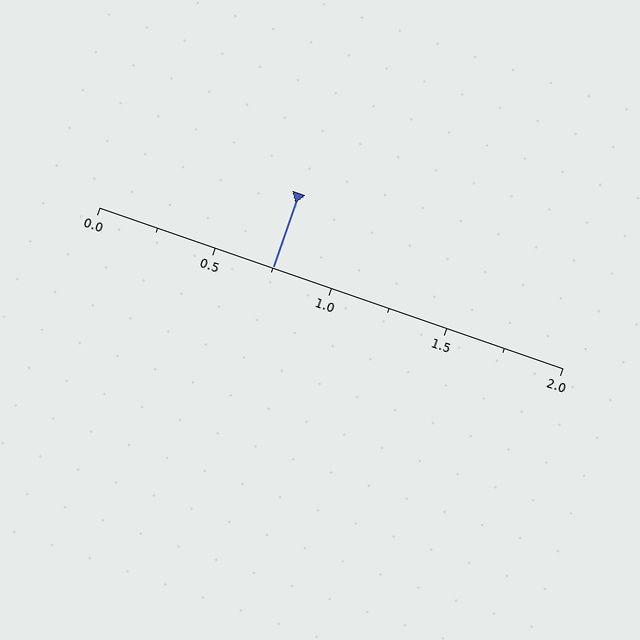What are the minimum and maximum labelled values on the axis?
The axis runs from 0.0 to 2.0.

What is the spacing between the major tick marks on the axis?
The major ticks are spaced 0.5 apart.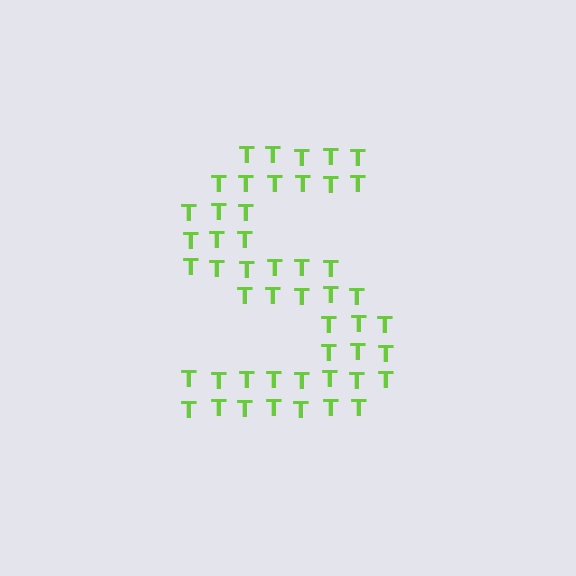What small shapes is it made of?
It is made of small letter T's.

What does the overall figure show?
The overall figure shows the letter S.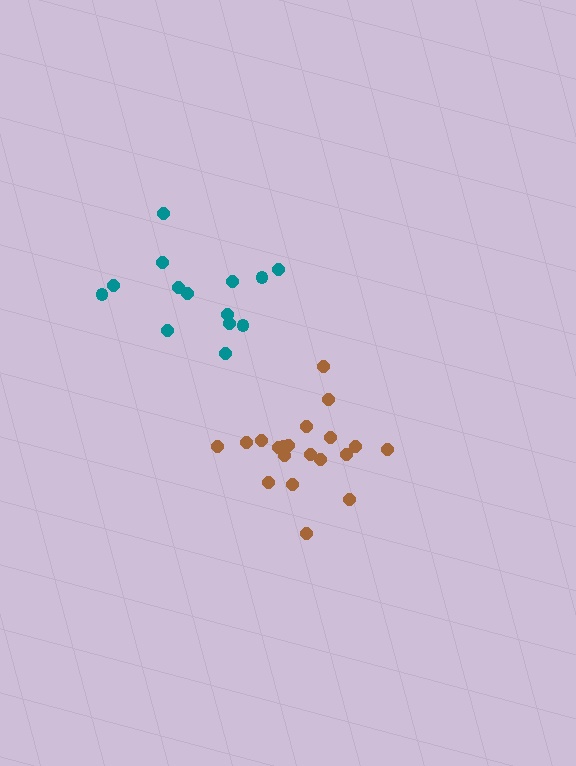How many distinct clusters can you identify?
There are 2 distinct clusters.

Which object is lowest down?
The brown cluster is bottommost.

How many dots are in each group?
Group 1: 14 dots, Group 2: 20 dots (34 total).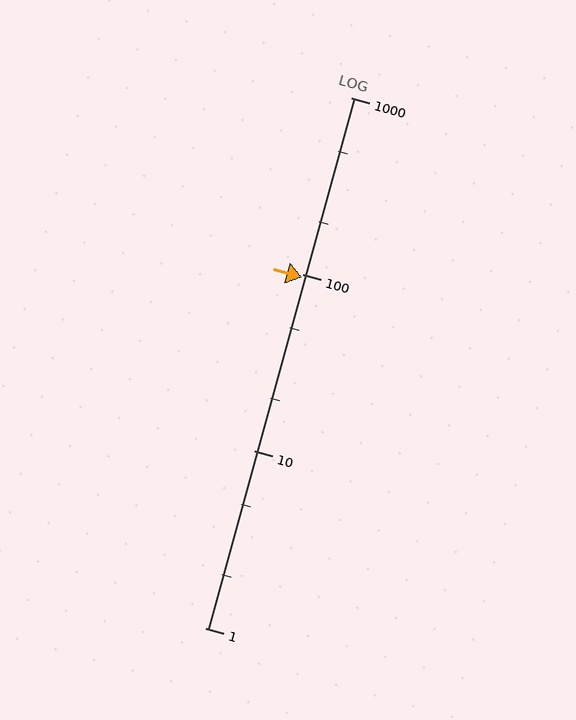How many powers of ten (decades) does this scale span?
The scale spans 3 decades, from 1 to 1000.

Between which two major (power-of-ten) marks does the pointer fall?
The pointer is between 10 and 100.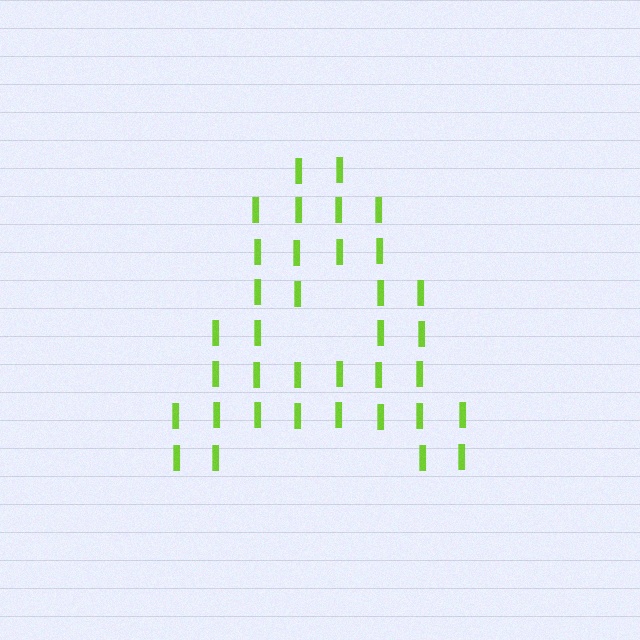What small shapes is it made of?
It is made of small letter I's.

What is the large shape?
The large shape is the letter A.